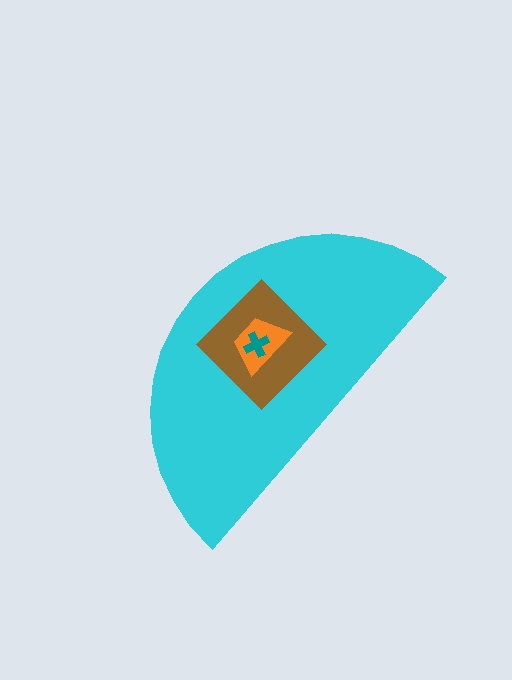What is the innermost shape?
The teal cross.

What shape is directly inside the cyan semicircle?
The brown diamond.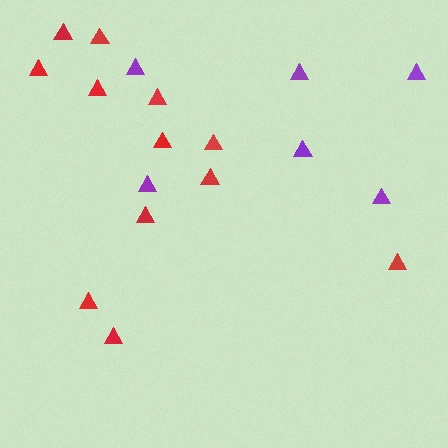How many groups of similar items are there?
There are 2 groups: one group of purple triangles (6) and one group of red triangles (12).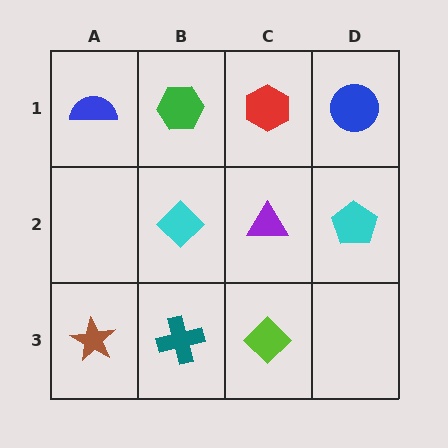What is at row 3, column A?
A brown star.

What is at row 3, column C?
A lime diamond.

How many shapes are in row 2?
3 shapes.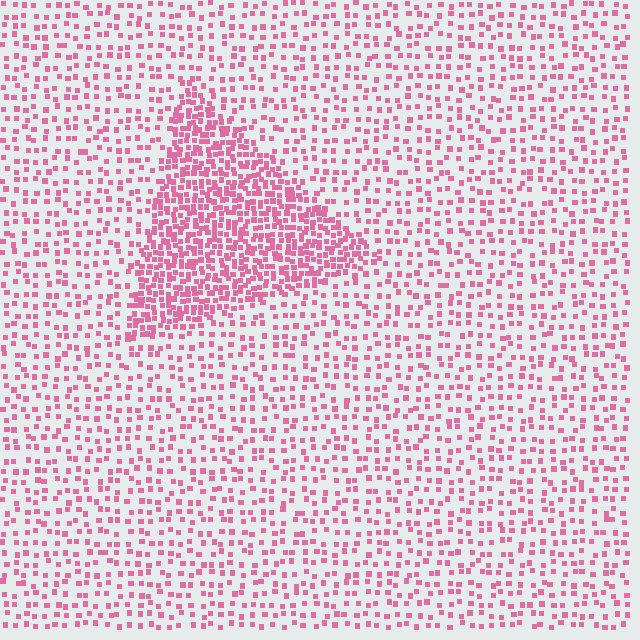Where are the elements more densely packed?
The elements are more densely packed inside the triangle boundary.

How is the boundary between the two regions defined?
The boundary is defined by a change in element density (approximately 2.5x ratio). All elements are the same color, size, and shape.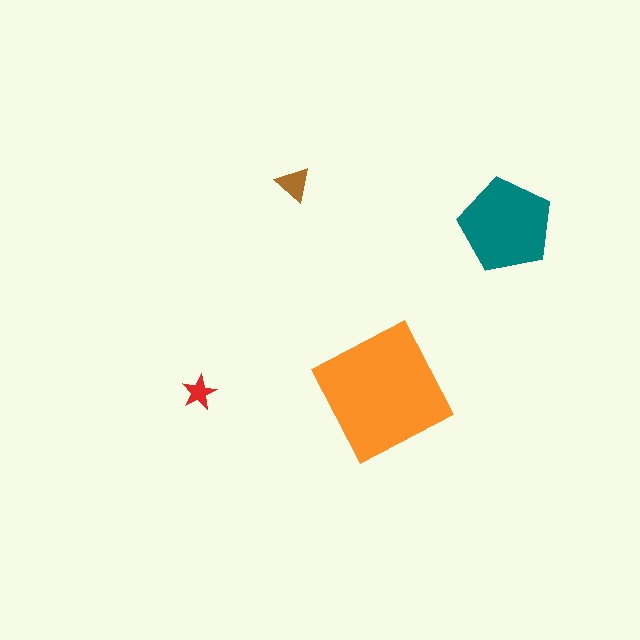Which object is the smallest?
The red star.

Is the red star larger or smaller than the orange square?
Smaller.